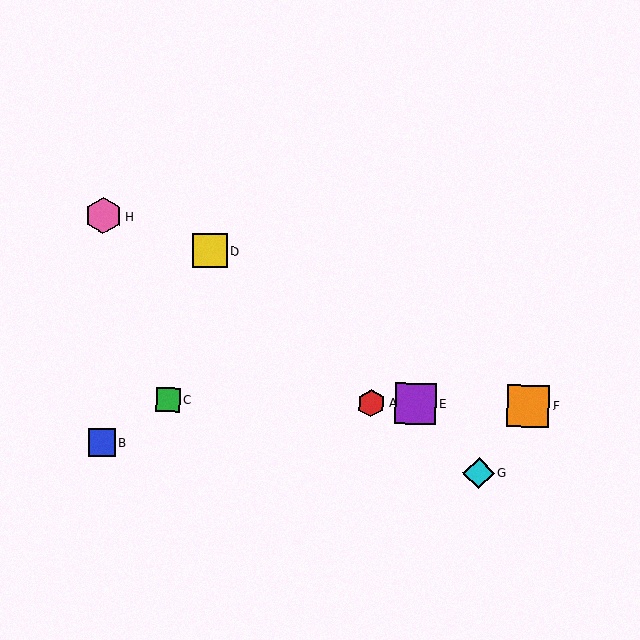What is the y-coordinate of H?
Object H is at y≈216.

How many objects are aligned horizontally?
4 objects (A, C, E, F) are aligned horizontally.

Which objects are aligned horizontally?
Objects A, C, E, F are aligned horizontally.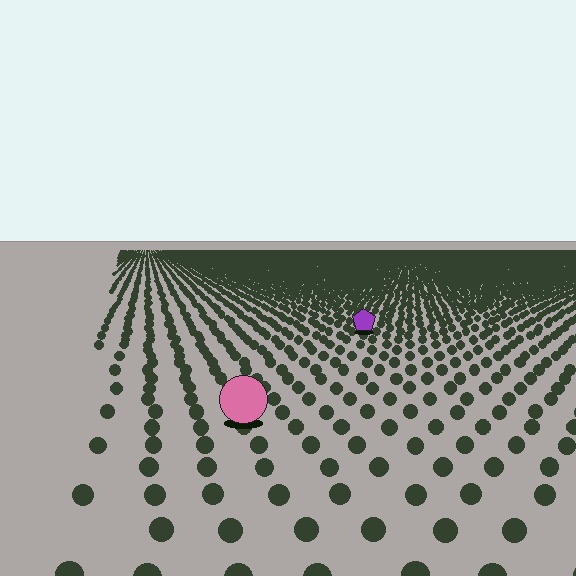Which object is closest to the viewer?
The pink circle is closest. The texture marks near it are larger and more spread out.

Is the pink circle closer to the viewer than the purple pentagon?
Yes. The pink circle is closer — you can tell from the texture gradient: the ground texture is coarser near it.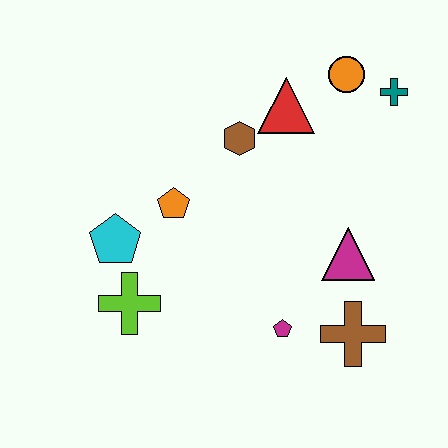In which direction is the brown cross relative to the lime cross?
The brown cross is to the right of the lime cross.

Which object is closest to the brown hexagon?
The red triangle is closest to the brown hexagon.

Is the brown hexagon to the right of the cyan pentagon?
Yes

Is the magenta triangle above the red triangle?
No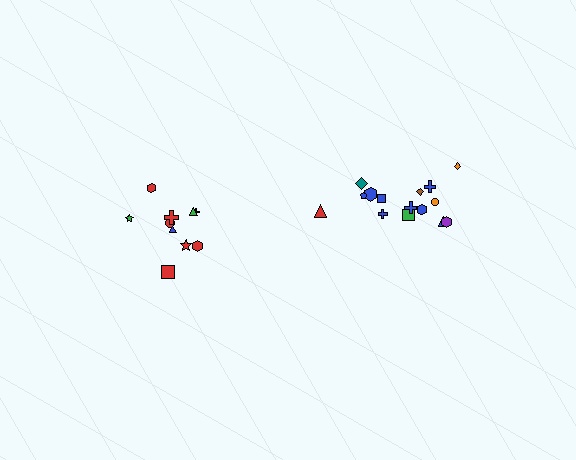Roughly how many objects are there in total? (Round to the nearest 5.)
Roughly 25 objects in total.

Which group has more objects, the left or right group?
The right group.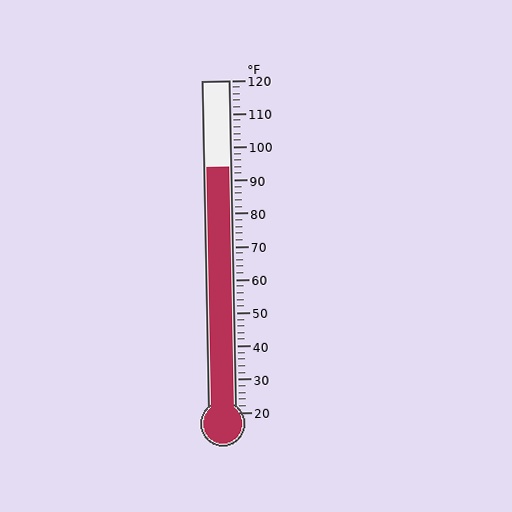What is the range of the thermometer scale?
The thermometer scale ranges from 20°F to 120°F.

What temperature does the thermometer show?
The thermometer shows approximately 94°F.